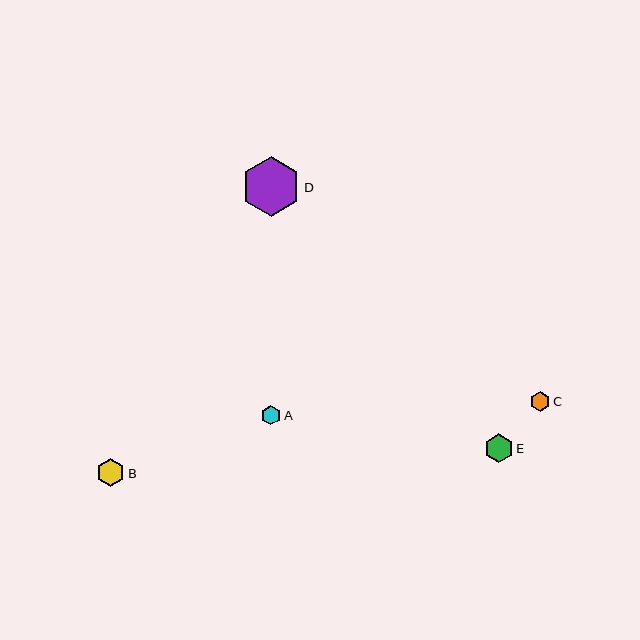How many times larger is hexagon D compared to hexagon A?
Hexagon D is approximately 3.0 times the size of hexagon A.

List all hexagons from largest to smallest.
From largest to smallest: D, E, B, C, A.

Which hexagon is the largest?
Hexagon D is the largest with a size of approximately 59 pixels.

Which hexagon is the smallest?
Hexagon A is the smallest with a size of approximately 20 pixels.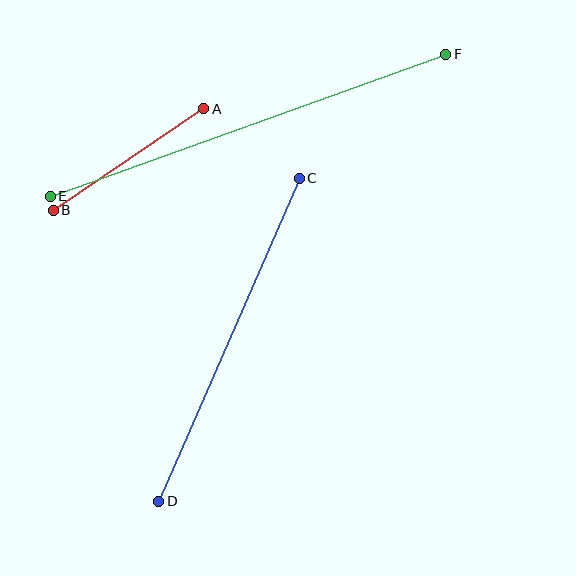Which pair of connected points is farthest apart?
Points E and F are farthest apart.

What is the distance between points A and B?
The distance is approximately 181 pixels.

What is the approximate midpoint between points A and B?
The midpoint is at approximately (128, 159) pixels.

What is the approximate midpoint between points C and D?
The midpoint is at approximately (229, 340) pixels.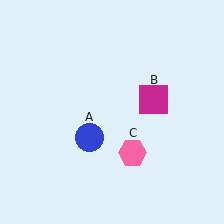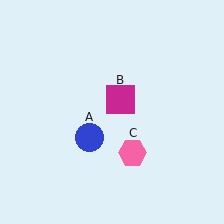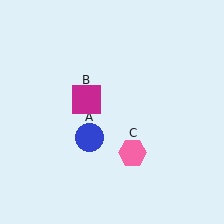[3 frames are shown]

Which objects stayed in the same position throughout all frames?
Blue circle (object A) and pink hexagon (object C) remained stationary.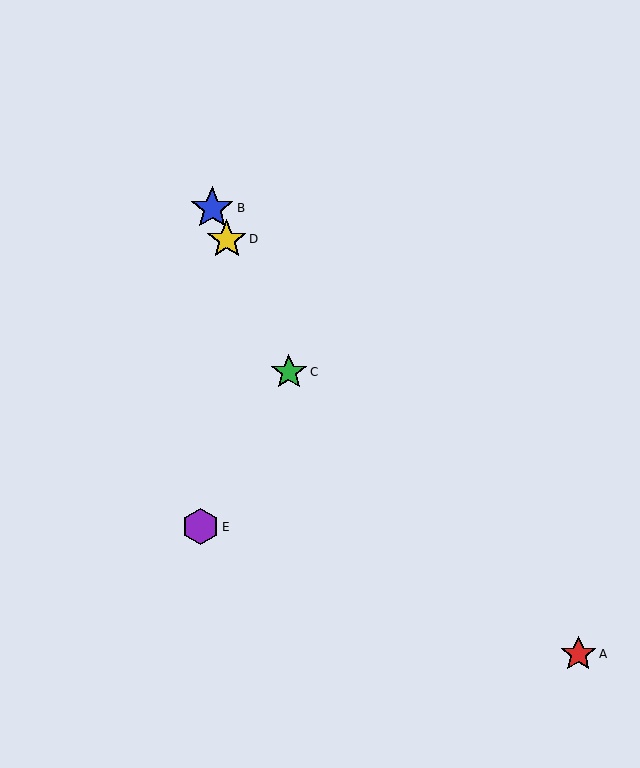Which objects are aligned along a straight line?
Objects B, C, D are aligned along a straight line.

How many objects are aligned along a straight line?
3 objects (B, C, D) are aligned along a straight line.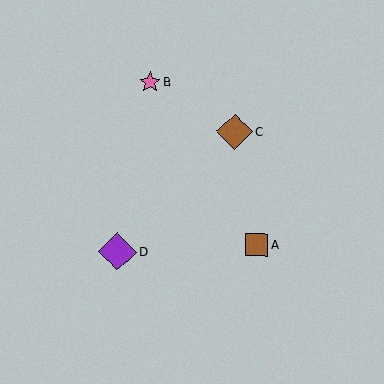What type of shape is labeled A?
Shape A is a brown square.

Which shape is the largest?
The purple diamond (labeled D) is the largest.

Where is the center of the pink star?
The center of the pink star is at (150, 82).